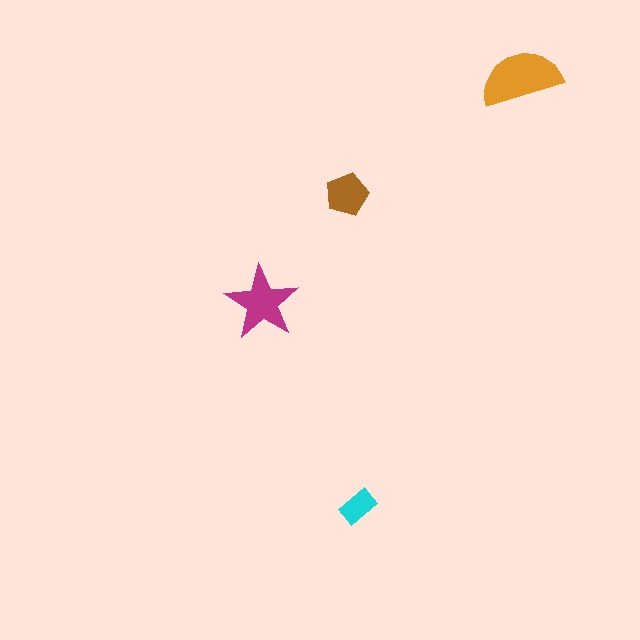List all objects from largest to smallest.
The orange semicircle, the magenta star, the brown pentagon, the cyan rectangle.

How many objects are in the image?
There are 4 objects in the image.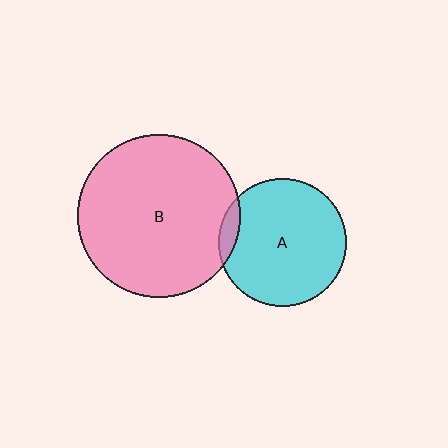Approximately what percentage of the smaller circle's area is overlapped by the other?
Approximately 5%.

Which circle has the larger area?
Circle B (pink).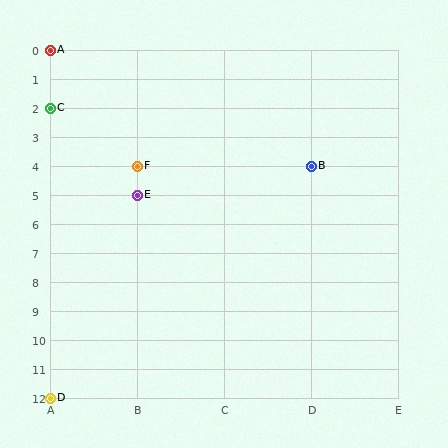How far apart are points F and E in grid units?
Points F and E are 1 row apart.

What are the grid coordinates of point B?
Point B is at grid coordinates (D, 4).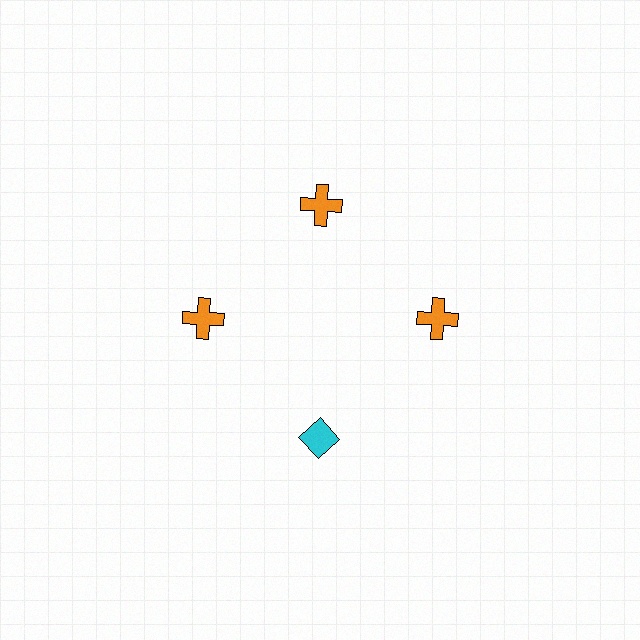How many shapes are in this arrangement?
There are 4 shapes arranged in a ring pattern.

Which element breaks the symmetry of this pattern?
The cyan diamond at roughly the 6 o'clock position breaks the symmetry. All other shapes are orange crosses.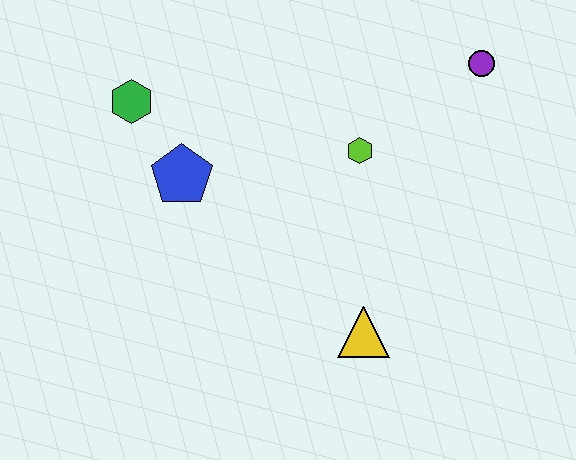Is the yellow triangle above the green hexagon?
No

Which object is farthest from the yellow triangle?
The green hexagon is farthest from the yellow triangle.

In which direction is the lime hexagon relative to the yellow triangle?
The lime hexagon is above the yellow triangle.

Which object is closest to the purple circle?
The lime hexagon is closest to the purple circle.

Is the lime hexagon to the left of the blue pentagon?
No